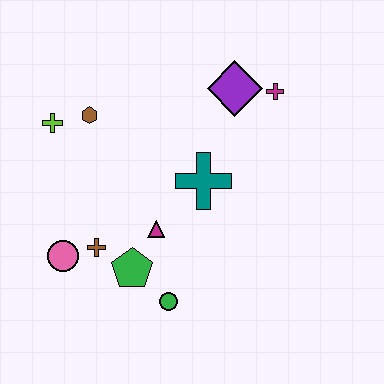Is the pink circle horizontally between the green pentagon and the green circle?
No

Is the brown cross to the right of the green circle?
No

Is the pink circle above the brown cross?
No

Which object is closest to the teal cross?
The magenta triangle is closest to the teal cross.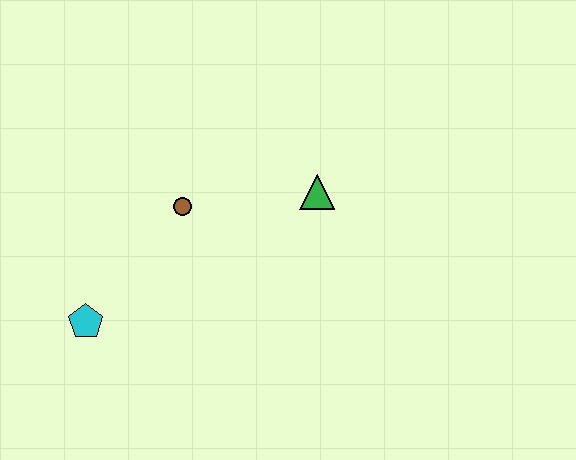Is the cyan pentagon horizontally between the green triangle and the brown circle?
No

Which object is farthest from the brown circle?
The cyan pentagon is farthest from the brown circle.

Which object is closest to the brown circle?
The green triangle is closest to the brown circle.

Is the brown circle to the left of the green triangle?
Yes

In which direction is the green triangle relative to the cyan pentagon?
The green triangle is to the right of the cyan pentagon.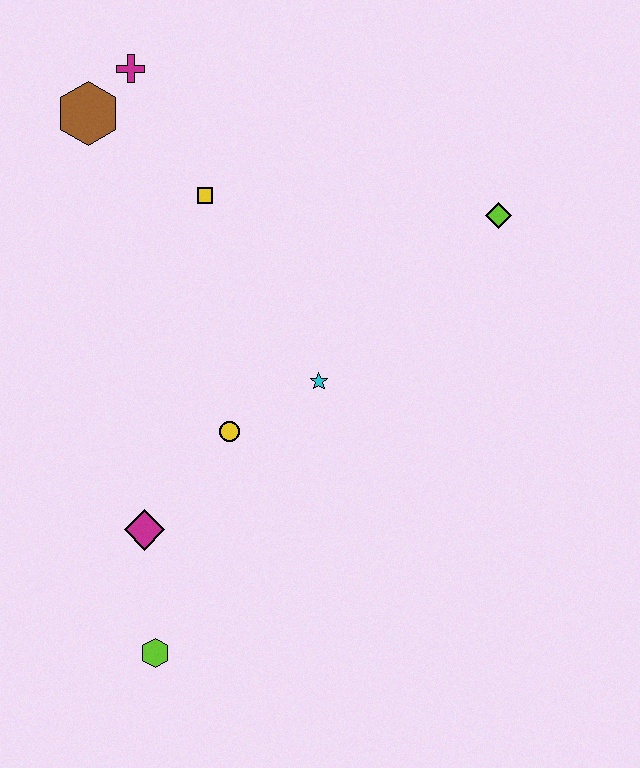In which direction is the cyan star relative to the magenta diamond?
The cyan star is to the right of the magenta diamond.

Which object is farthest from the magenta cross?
The lime hexagon is farthest from the magenta cross.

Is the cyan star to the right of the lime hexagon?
Yes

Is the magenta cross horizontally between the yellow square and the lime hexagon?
No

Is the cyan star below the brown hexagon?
Yes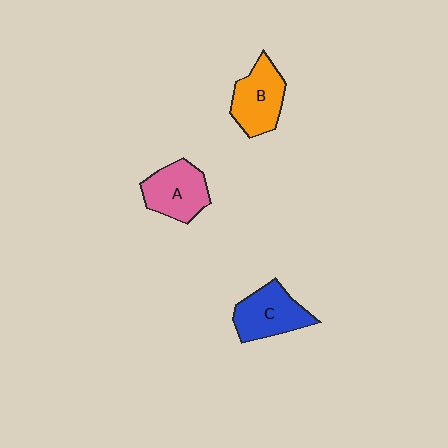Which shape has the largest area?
Shape C (blue).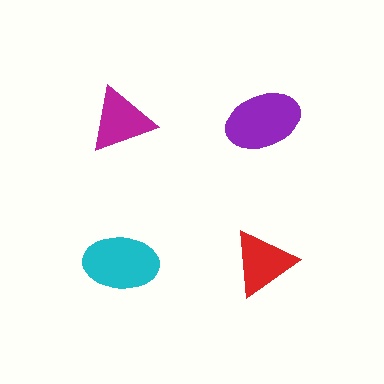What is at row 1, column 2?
A purple ellipse.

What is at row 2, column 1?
A cyan ellipse.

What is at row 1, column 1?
A magenta triangle.